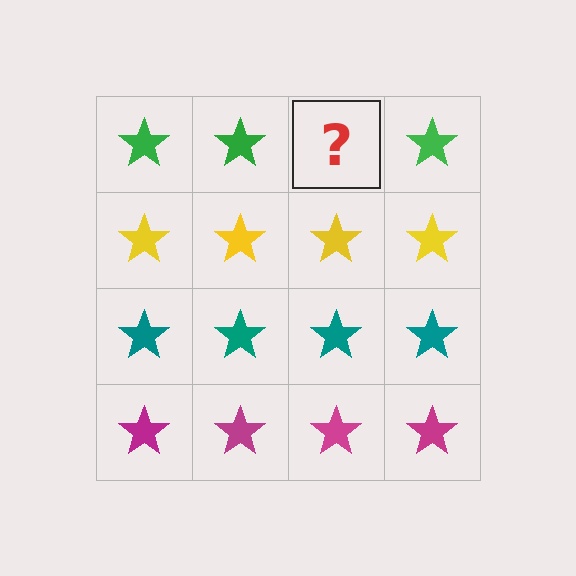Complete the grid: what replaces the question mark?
The question mark should be replaced with a green star.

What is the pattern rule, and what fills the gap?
The rule is that each row has a consistent color. The gap should be filled with a green star.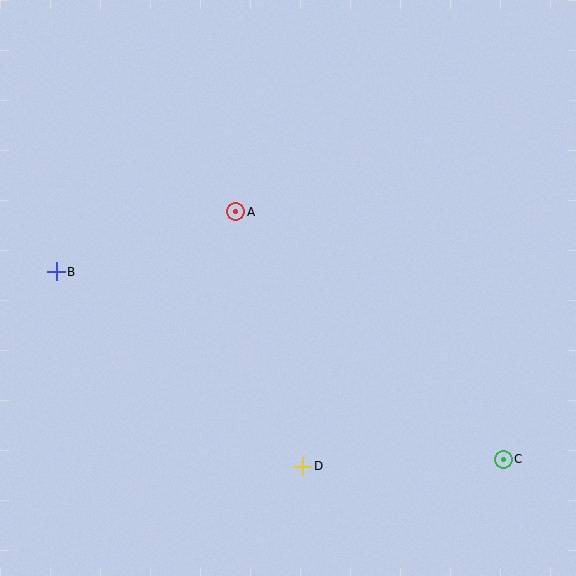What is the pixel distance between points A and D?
The distance between A and D is 263 pixels.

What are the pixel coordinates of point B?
Point B is at (56, 272).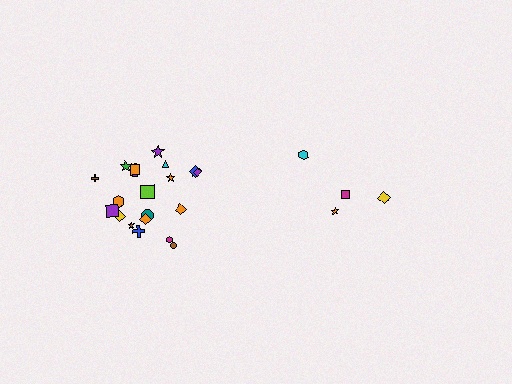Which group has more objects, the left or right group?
The left group.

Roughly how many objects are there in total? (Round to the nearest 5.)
Roughly 25 objects in total.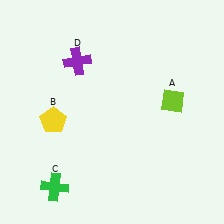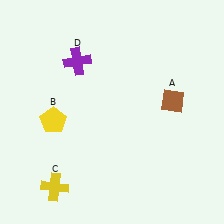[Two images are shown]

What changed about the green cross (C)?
In Image 1, C is green. In Image 2, it changed to yellow.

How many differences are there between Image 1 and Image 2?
There are 2 differences between the two images.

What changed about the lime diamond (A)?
In Image 1, A is lime. In Image 2, it changed to brown.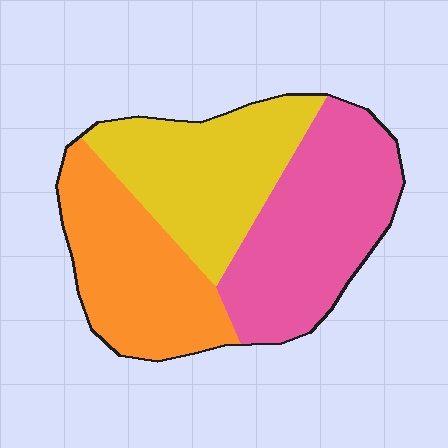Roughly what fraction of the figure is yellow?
Yellow covers 32% of the figure.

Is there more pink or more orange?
Pink.